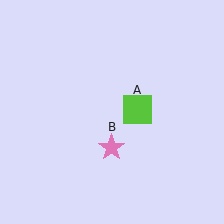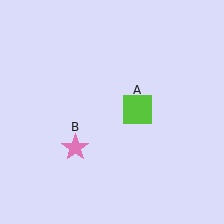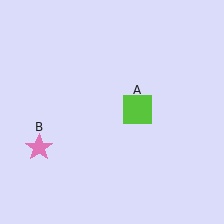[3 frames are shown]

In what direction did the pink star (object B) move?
The pink star (object B) moved left.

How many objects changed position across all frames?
1 object changed position: pink star (object B).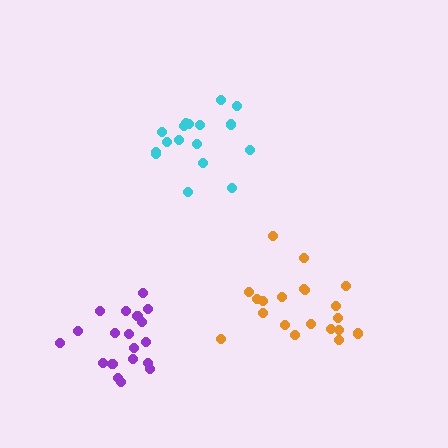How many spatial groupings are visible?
There are 3 spatial groupings.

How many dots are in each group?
Group 1: 17 dots, Group 2: 20 dots, Group 3: 19 dots (56 total).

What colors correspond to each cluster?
The clusters are colored: cyan, orange, purple.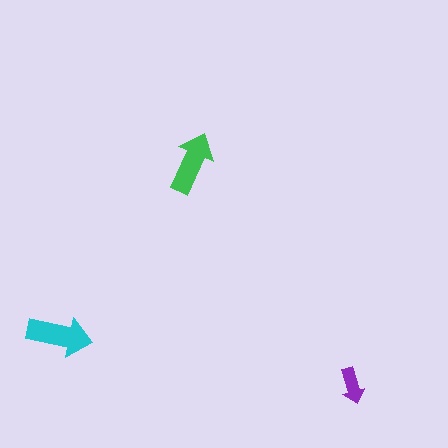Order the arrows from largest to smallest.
the cyan one, the green one, the purple one.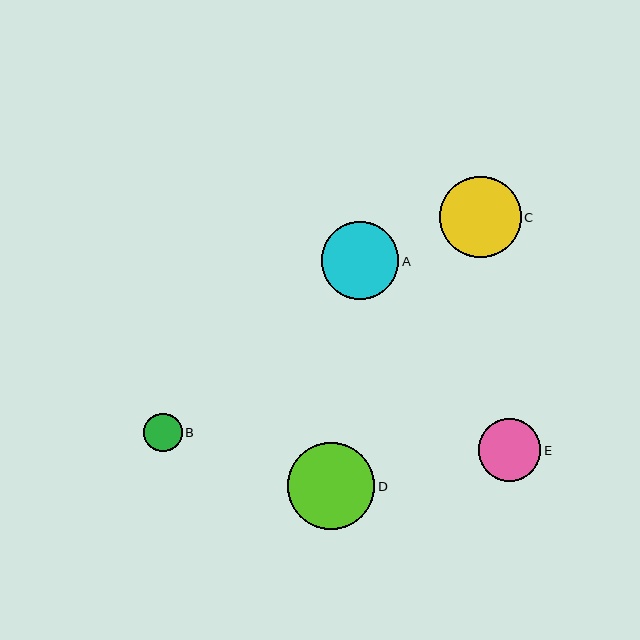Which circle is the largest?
Circle D is the largest with a size of approximately 87 pixels.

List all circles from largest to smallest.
From largest to smallest: D, C, A, E, B.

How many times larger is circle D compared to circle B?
Circle D is approximately 2.2 times the size of circle B.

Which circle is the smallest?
Circle B is the smallest with a size of approximately 39 pixels.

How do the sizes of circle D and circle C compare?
Circle D and circle C are approximately the same size.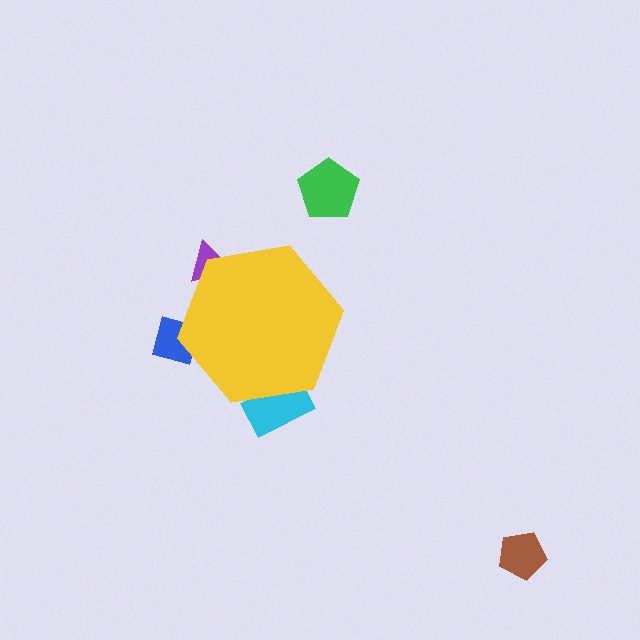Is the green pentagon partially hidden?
No, the green pentagon is fully visible.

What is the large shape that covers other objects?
A yellow hexagon.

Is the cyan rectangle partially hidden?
Yes, the cyan rectangle is partially hidden behind the yellow hexagon.